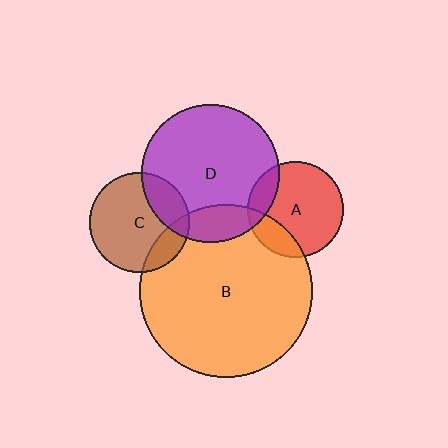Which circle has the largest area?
Circle B (orange).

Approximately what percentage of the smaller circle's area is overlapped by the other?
Approximately 20%.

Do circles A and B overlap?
Yes.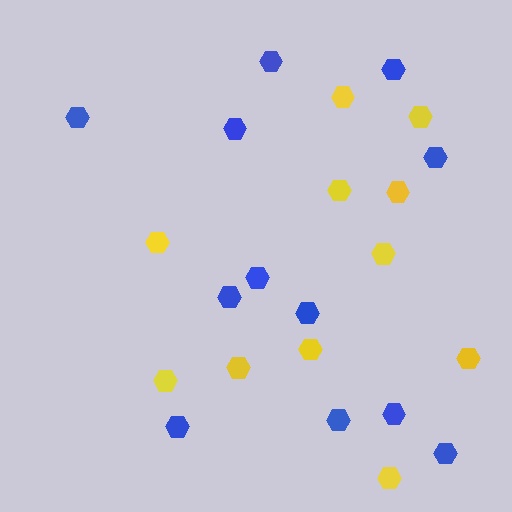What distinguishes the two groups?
There are 2 groups: one group of yellow hexagons (11) and one group of blue hexagons (12).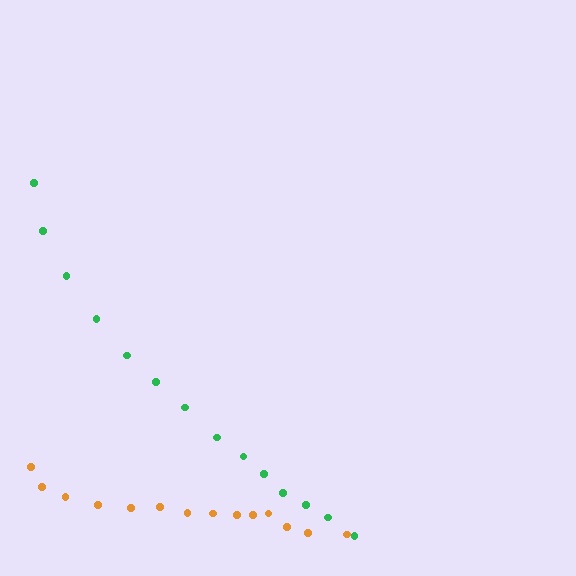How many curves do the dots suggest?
There are 2 distinct paths.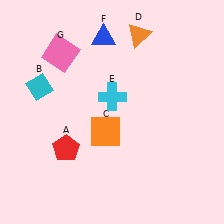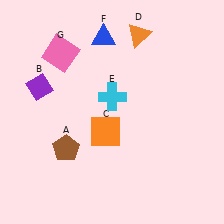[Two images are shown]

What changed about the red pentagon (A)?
In Image 1, A is red. In Image 2, it changed to brown.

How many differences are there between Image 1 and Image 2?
There are 2 differences between the two images.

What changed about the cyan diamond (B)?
In Image 1, B is cyan. In Image 2, it changed to purple.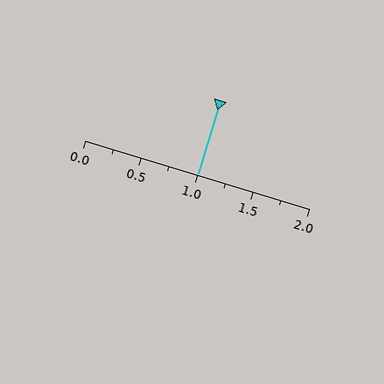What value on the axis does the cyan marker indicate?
The marker indicates approximately 1.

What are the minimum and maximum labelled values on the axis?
The axis runs from 0.0 to 2.0.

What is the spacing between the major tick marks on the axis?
The major ticks are spaced 0.5 apart.